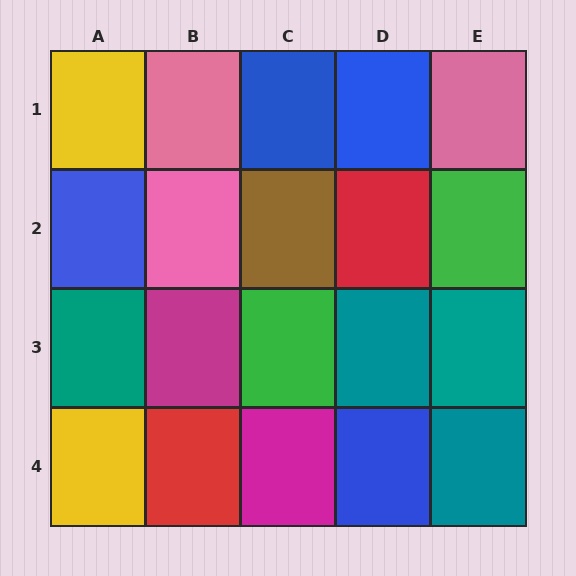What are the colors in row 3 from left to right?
Teal, magenta, green, teal, teal.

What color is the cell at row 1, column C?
Blue.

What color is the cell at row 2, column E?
Green.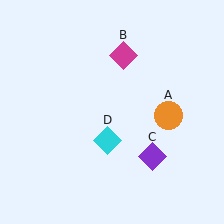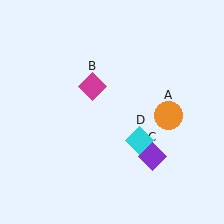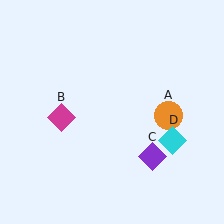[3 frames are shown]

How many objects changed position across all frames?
2 objects changed position: magenta diamond (object B), cyan diamond (object D).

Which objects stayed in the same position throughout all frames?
Orange circle (object A) and purple diamond (object C) remained stationary.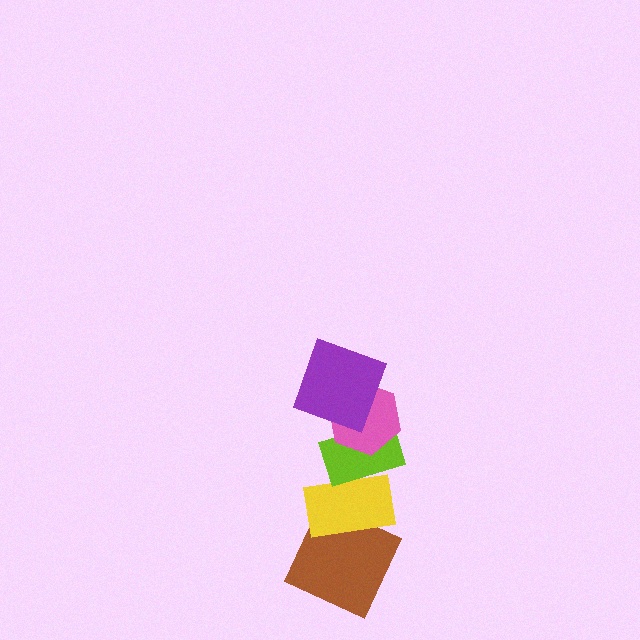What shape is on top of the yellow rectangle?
The lime rectangle is on top of the yellow rectangle.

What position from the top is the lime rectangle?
The lime rectangle is 3rd from the top.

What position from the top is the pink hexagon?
The pink hexagon is 2nd from the top.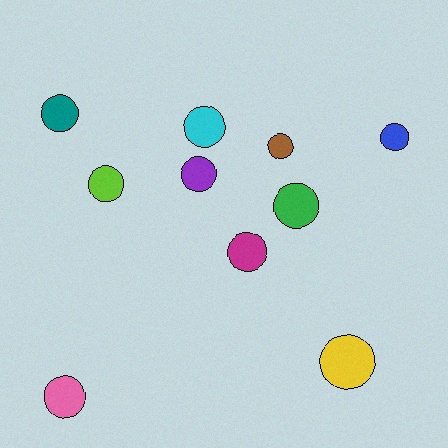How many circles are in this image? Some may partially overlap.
There are 10 circles.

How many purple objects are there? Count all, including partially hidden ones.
There is 1 purple object.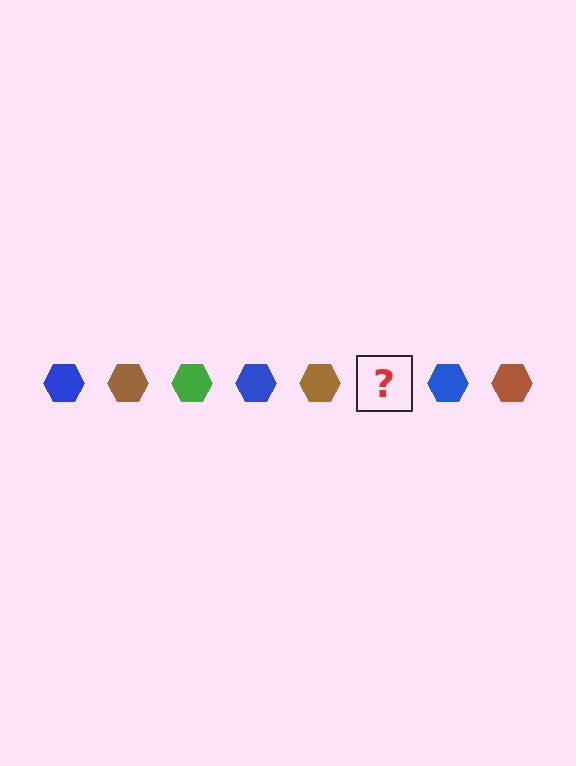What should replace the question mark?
The question mark should be replaced with a green hexagon.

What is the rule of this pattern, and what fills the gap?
The rule is that the pattern cycles through blue, brown, green hexagons. The gap should be filled with a green hexagon.